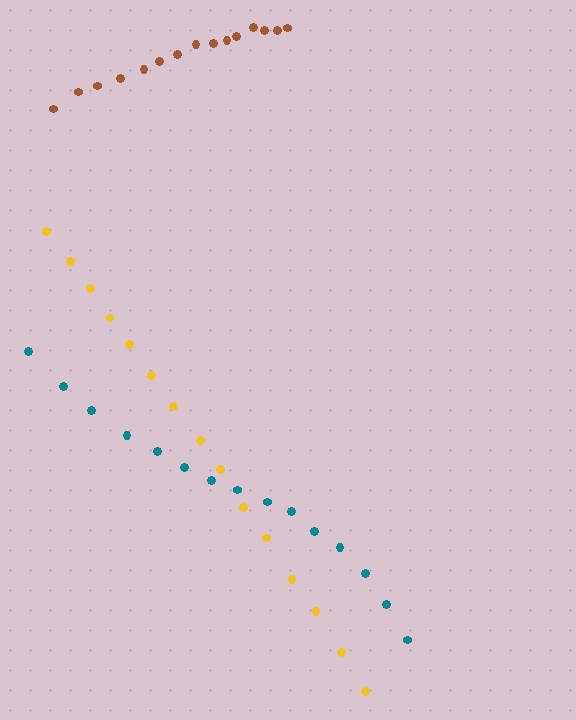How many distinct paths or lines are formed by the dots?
There are 3 distinct paths.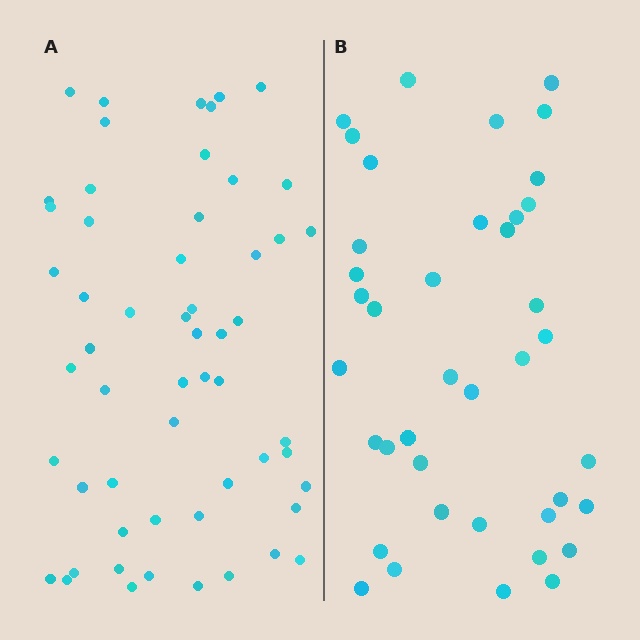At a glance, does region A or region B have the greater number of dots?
Region A (the left region) has more dots.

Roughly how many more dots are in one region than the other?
Region A has approximately 15 more dots than region B.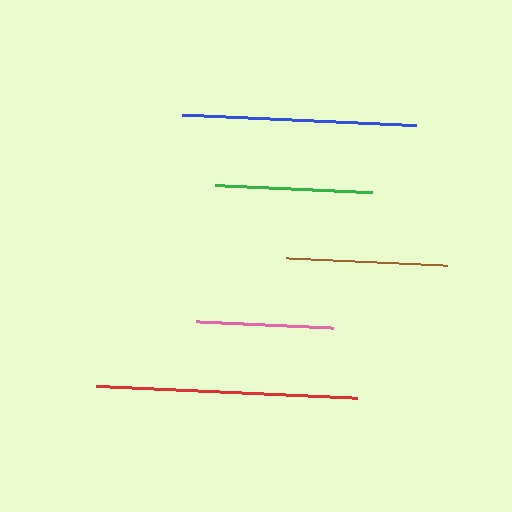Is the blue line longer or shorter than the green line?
The blue line is longer than the green line.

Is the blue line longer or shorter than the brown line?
The blue line is longer than the brown line.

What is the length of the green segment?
The green segment is approximately 157 pixels long.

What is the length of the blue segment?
The blue segment is approximately 234 pixels long.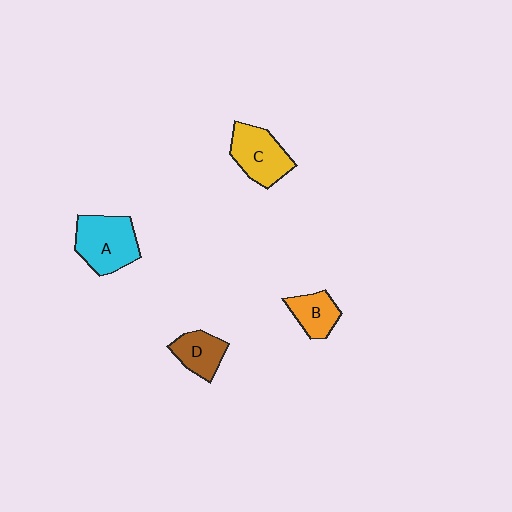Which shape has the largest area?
Shape A (cyan).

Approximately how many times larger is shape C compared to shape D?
Approximately 1.4 times.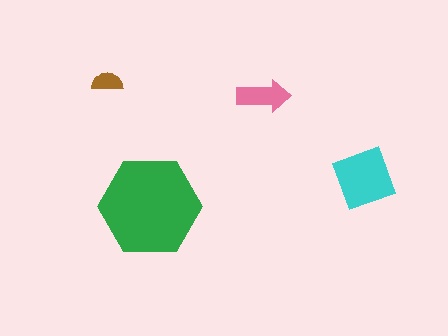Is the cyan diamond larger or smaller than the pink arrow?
Larger.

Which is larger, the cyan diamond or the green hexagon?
The green hexagon.